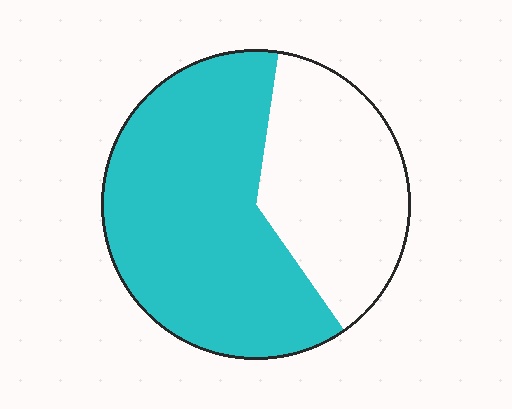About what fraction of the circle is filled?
About five eighths (5/8).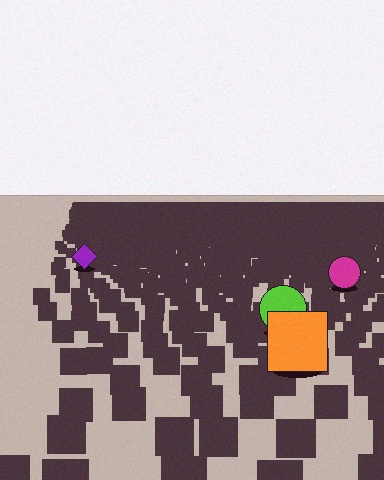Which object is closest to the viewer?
The orange square is closest. The texture marks near it are larger and more spread out.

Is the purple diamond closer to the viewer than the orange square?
No. The orange square is closer — you can tell from the texture gradient: the ground texture is coarser near it.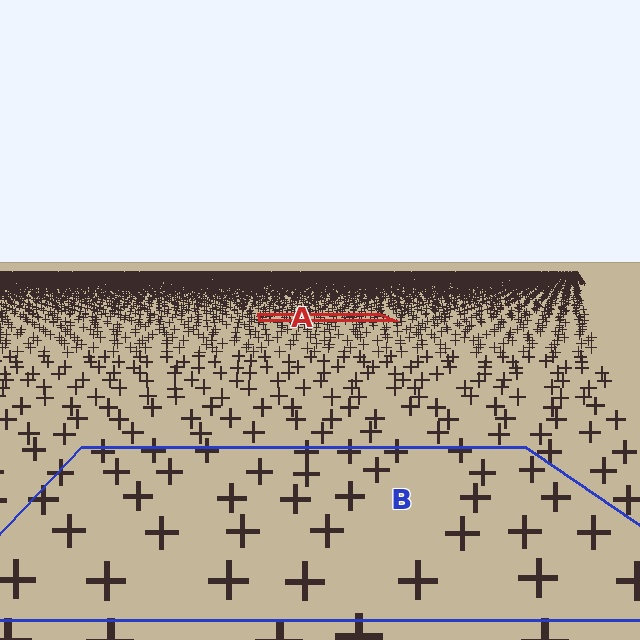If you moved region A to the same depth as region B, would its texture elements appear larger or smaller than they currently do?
They would appear larger. At a closer depth, the same texture elements are projected at a bigger on-screen size.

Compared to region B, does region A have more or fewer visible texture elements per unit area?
Region A has more texture elements per unit area — they are packed more densely because it is farther away.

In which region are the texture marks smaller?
The texture marks are smaller in region A, because it is farther away.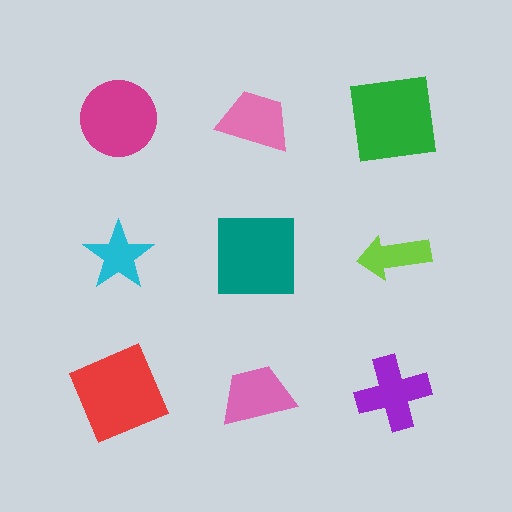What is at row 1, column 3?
A green square.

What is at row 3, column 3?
A purple cross.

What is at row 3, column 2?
A pink trapezoid.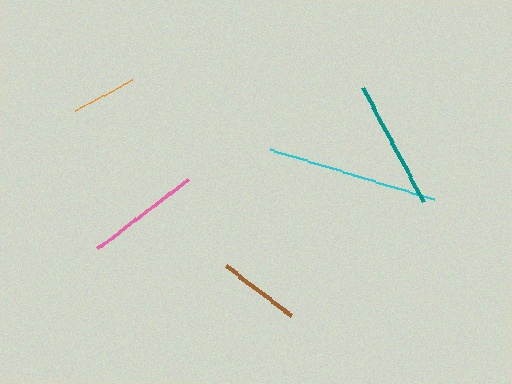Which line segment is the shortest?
The orange line is the shortest at approximately 64 pixels.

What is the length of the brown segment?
The brown segment is approximately 82 pixels long.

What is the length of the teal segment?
The teal segment is approximately 129 pixels long.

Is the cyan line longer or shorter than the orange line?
The cyan line is longer than the orange line.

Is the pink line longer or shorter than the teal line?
The teal line is longer than the pink line.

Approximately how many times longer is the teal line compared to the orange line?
The teal line is approximately 2.0 times the length of the orange line.